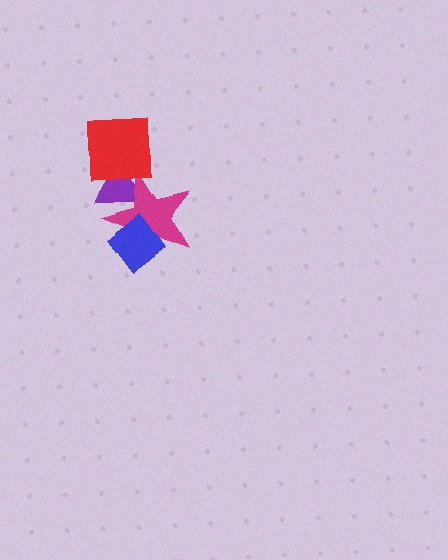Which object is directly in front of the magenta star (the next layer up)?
The red square is directly in front of the magenta star.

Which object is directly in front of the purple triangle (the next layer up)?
The magenta star is directly in front of the purple triangle.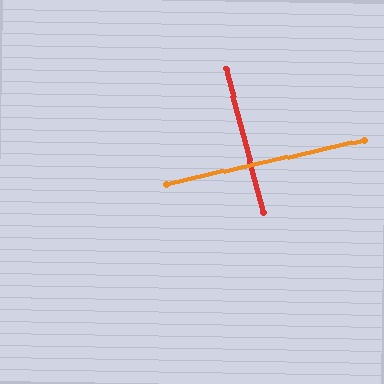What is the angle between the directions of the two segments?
Approximately 88 degrees.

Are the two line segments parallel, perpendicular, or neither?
Perpendicular — they meet at approximately 88°.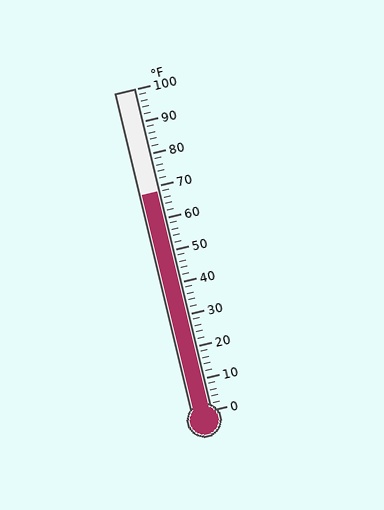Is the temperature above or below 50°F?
The temperature is above 50°F.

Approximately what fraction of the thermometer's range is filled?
The thermometer is filled to approximately 70% of its range.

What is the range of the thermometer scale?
The thermometer scale ranges from 0°F to 100°F.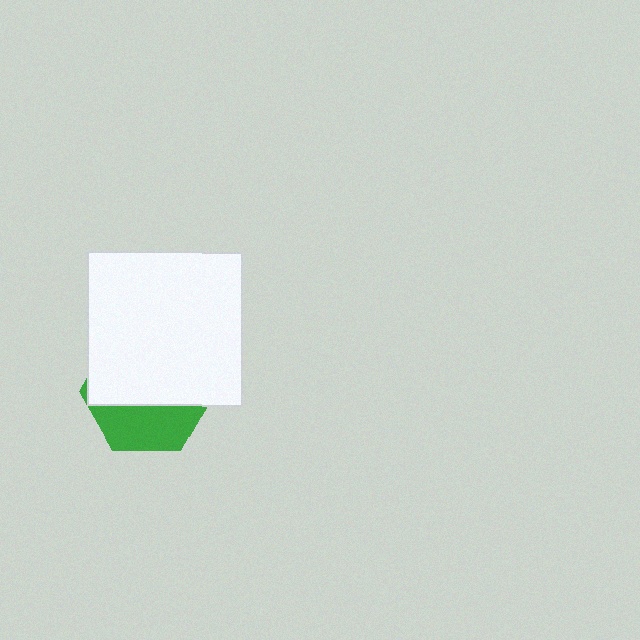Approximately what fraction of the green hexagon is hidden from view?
Roughly 65% of the green hexagon is hidden behind the white square.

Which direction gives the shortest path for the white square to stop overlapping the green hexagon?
Moving up gives the shortest separation.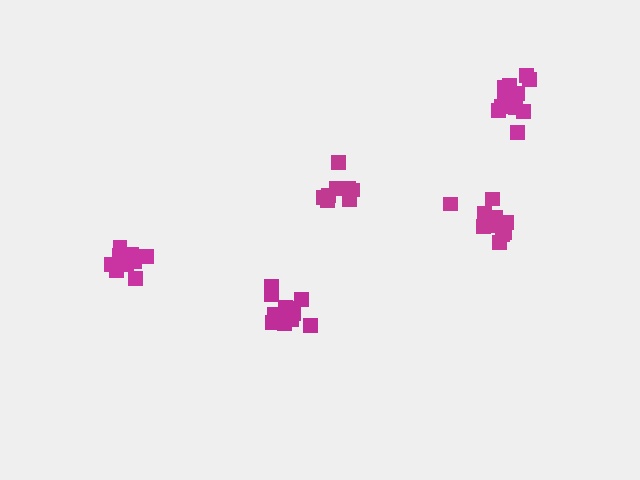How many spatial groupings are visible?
There are 5 spatial groupings.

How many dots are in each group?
Group 1: 12 dots, Group 2: 9 dots, Group 3: 14 dots, Group 4: 8 dots, Group 5: 11 dots (54 total).